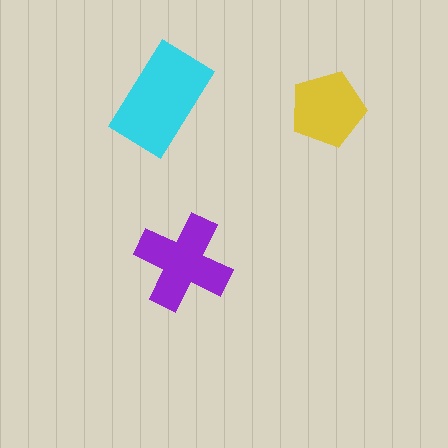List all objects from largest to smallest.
The cyan rectangle, the purple cross, the yellow pentagon.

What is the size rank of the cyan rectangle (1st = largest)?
1st.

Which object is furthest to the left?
The cyan rectangle is leftmost.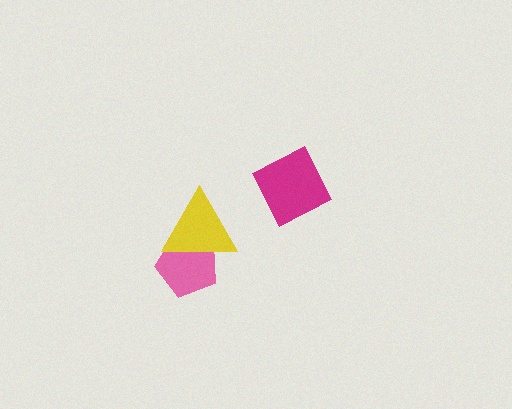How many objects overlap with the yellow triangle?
1 object overlaps with the yellow triangle.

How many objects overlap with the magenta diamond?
0 objects overlap with the magenta diamond.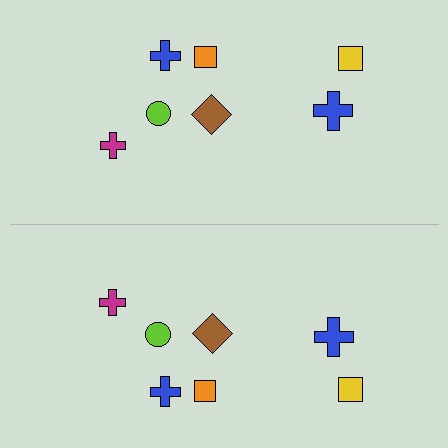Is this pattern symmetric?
Yes, this pattern has bilateral (reflection) symmetry.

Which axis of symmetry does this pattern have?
The pattern has a horizontal axis of symmetry running through the center of the image.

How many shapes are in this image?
There are 14 shapes in this image.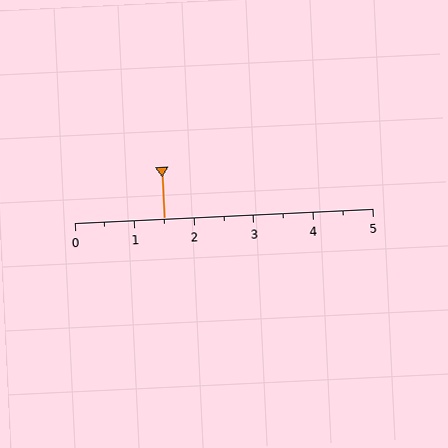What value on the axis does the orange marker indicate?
The marker indicates approximately 1.5.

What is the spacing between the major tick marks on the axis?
The major ticks are spaced 1 apart.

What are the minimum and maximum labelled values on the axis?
The axis runs from 0 to 5.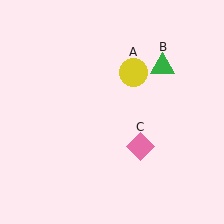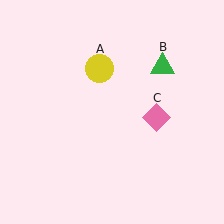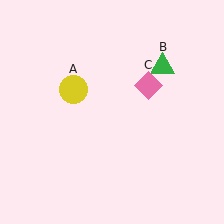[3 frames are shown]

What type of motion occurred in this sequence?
The yellow circle (object A), pink diamond (object C) rotated counterclockwise around the center of the scene.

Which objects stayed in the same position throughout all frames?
Green triangle (object B) remained stationary.